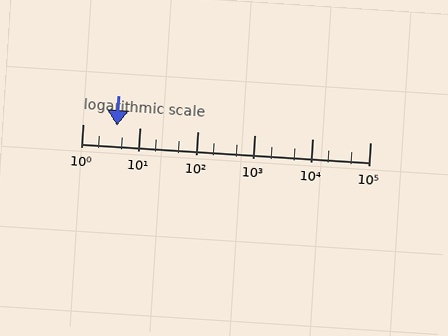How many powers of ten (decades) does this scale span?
The scale spans 5 decades, from 1 to 100000.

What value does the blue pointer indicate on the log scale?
The pointer indicates approximately 3.9.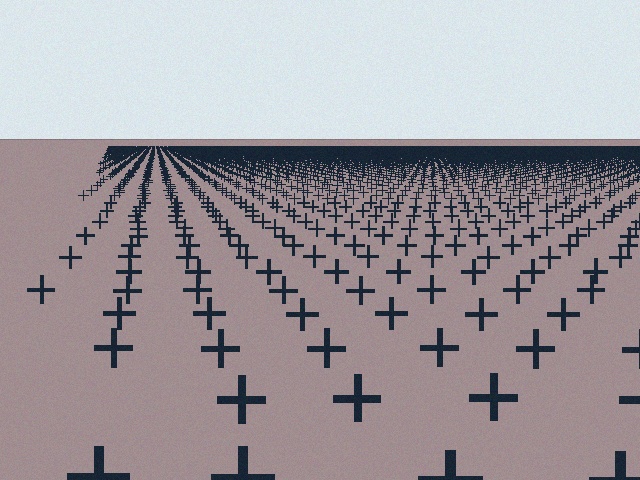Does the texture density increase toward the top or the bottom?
Density increases toward the top.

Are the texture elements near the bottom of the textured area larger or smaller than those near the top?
Larger. Near the bottom, elements are closer to the viewer and appear at a bigger on-screen size.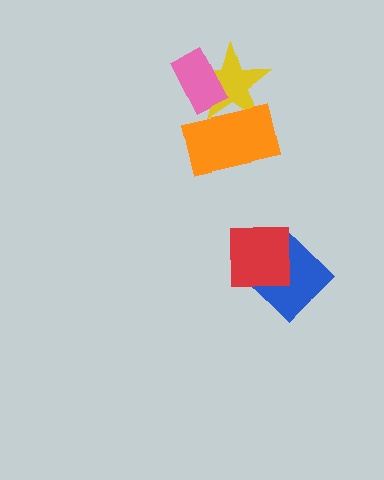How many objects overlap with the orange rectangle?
1 object overlaps with the orange rectangle.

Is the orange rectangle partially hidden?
No, no other shape covers it.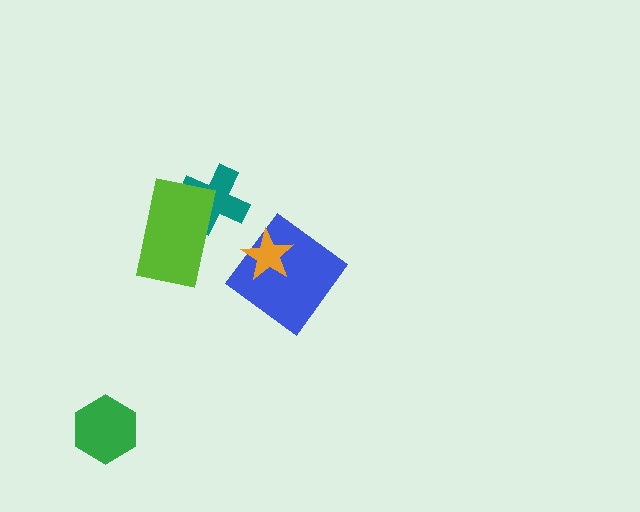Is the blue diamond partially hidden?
Yes, it is partially covered by another shape.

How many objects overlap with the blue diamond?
1 object overlaps with the blue diamond.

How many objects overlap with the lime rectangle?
1 object overlaps with the lime rectangle.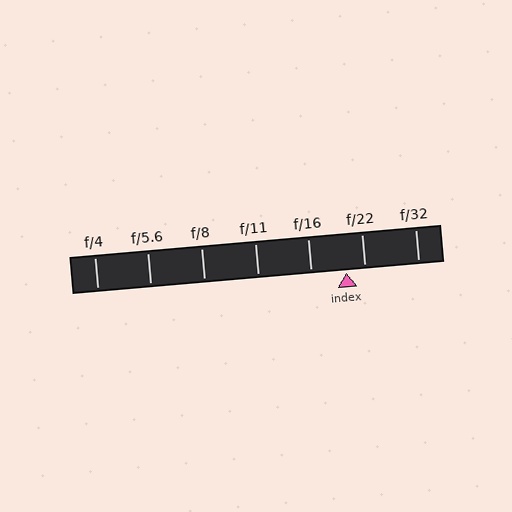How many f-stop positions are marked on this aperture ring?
There are 7 f-stop positions marked.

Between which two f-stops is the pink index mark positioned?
The index mark is between f/16 and f/22.